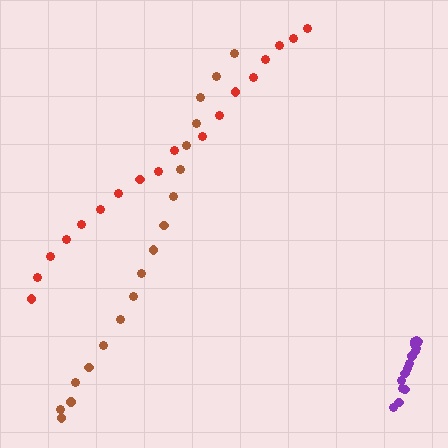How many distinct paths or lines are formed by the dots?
There are 3 distinct paths.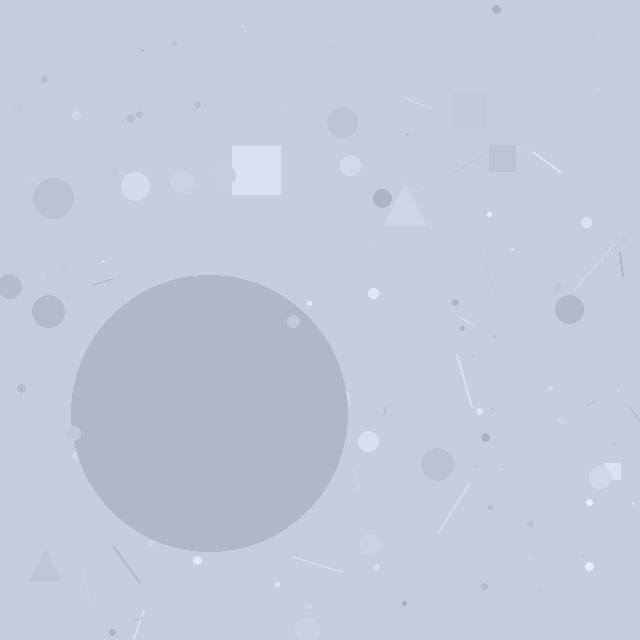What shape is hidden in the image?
A circle is hidden in the image.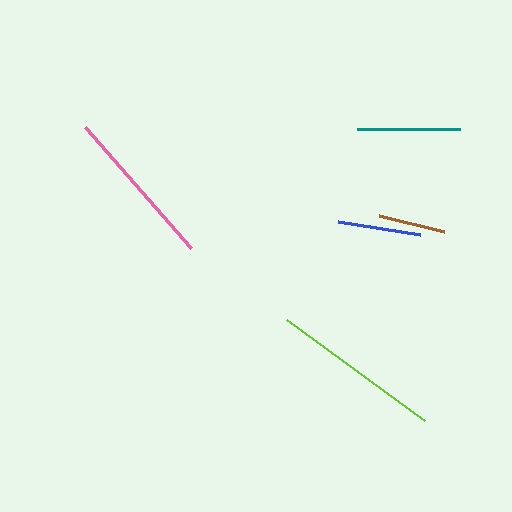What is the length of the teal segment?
The teal segment is approximately 103 pixels long.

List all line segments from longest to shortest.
From longest to shortest: lime, pink, teal, blue, brown.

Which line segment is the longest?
The lime line is the longest at approximately 171 pixels.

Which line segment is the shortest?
The brown line is the shortest at approximately 67 pixels.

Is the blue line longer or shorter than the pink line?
The pink line is longer than the blue line.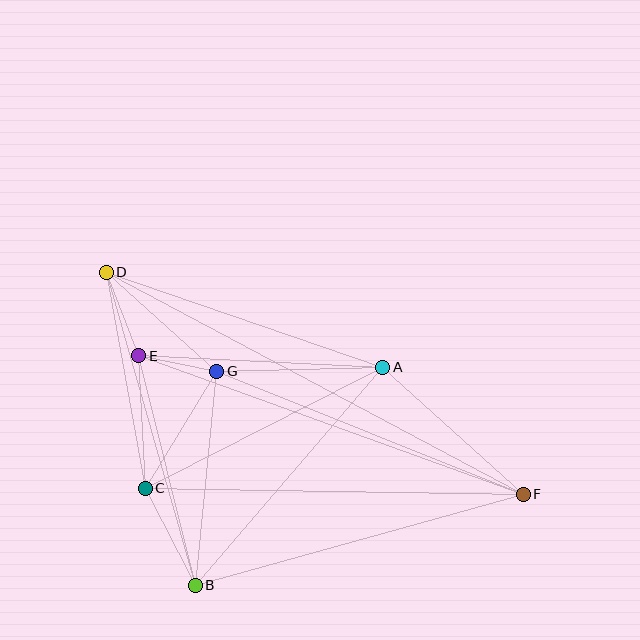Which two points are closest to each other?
Points E and G are closest to each other.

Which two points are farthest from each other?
Points D and F are farthest from each other.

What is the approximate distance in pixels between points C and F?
The distance between C and F is approximately 378 pixels.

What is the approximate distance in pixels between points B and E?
The distance between B and E is approximately 237 pixels.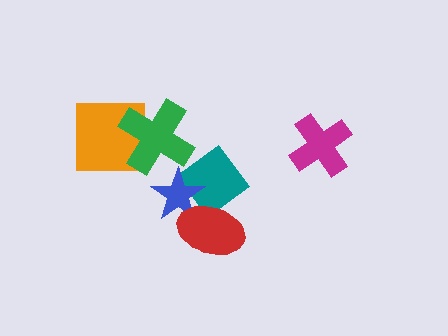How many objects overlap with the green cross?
1 object overlaps with the green cross.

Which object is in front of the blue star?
The red ellipse is in front of the blue star.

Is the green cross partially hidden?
No, no other shape covers it.